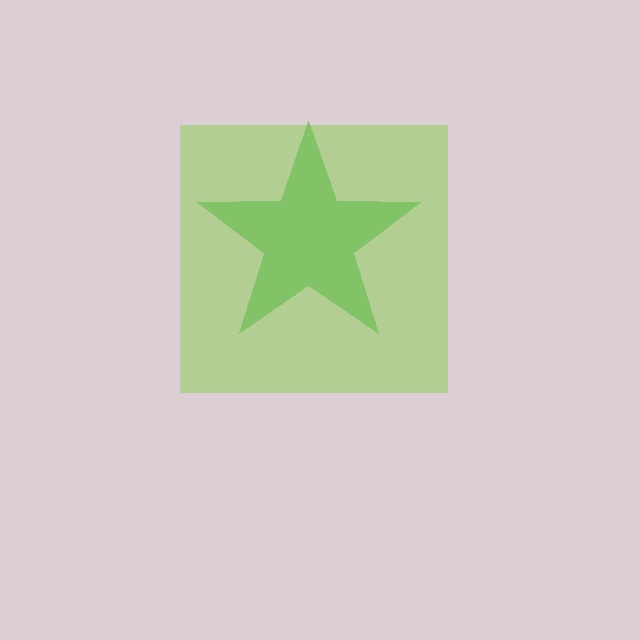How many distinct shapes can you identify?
There are 2 distinct shapes: a green star, a lime square.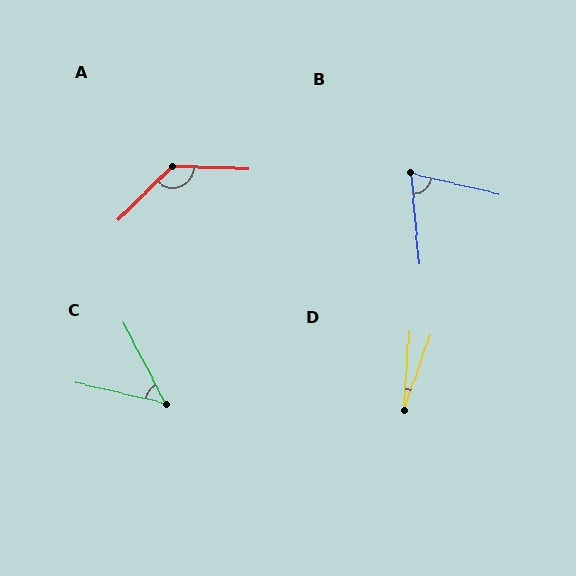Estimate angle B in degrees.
Approximately 72 degrees.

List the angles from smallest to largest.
D (15°), C (50°), B (72°), A (134°).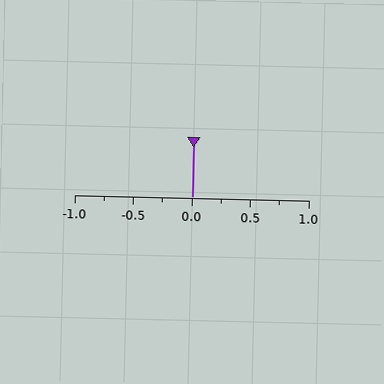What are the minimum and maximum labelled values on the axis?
The axis runs from -1.0 to 1.0.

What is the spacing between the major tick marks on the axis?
The major ticks are spaced 0.5 apart.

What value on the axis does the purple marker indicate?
The marker indicates approximately 0.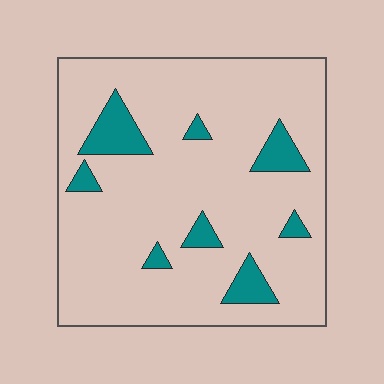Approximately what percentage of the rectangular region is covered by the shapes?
Approximately 10%.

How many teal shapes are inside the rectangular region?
8.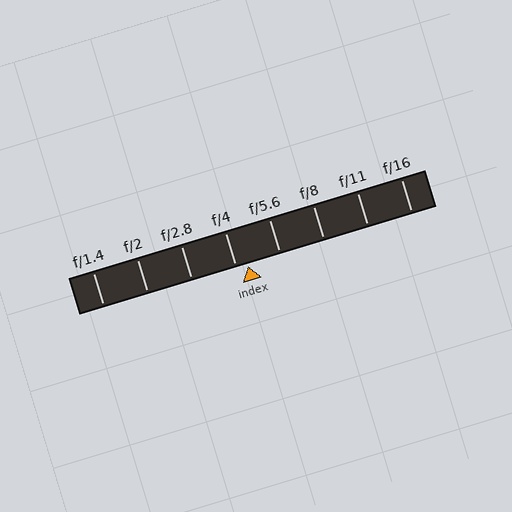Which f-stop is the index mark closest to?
The index mark is closest to f/4.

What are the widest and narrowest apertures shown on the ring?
The widest aperture shown is f/1.4 and the narrowest is f/16.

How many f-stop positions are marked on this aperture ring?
There are 8 f-stop positions marked.